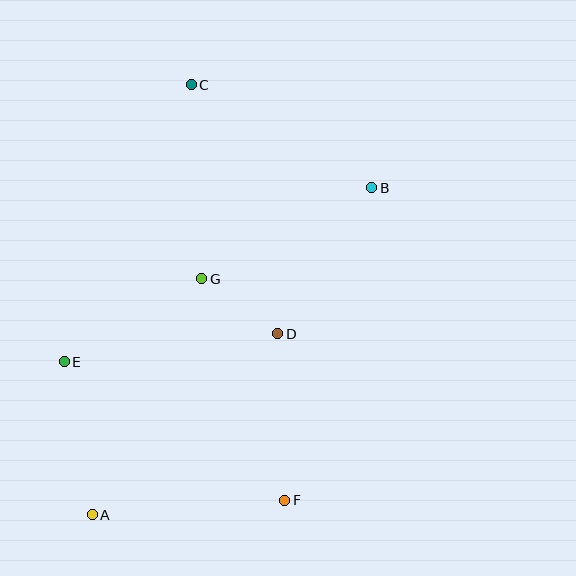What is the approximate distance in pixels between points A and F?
The distance between A and F is approximately 193 pixels.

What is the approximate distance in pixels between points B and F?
The distance between B and F is approximately 324 pixels.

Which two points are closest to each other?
Points D and G are closest to each other.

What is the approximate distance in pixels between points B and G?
The distance between B and G is approximately 193 pixels.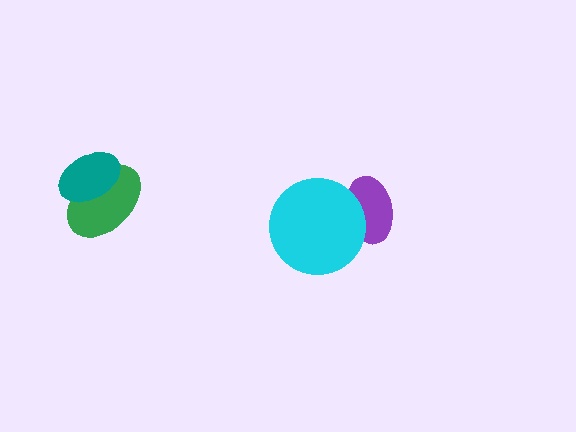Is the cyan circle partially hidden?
No, no other shape covers it.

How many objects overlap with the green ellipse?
1 object overlaps with the green ellipse.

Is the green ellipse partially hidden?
Yes, it is partially covered by another shape.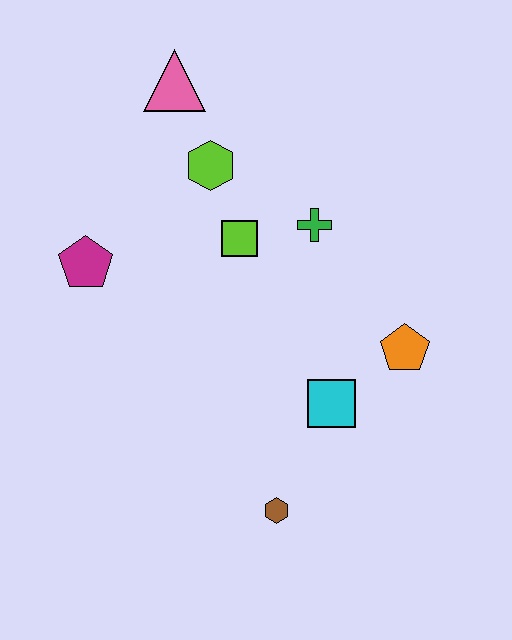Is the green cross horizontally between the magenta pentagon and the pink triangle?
No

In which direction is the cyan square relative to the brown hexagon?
The cyan square is above the brown hexagon.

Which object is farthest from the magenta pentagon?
The orange pentagon is farthest from the magenta pentagon.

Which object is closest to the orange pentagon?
The cyan square is closest to the orange pentagon.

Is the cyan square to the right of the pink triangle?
Yes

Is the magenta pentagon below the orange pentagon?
No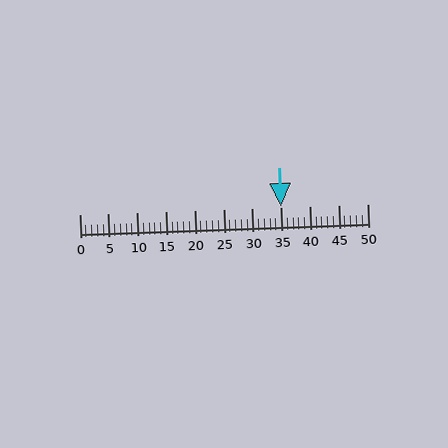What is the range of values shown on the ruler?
The ruler shows values from 0 to 50.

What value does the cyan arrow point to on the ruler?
The cyan arrow points to approximately 35.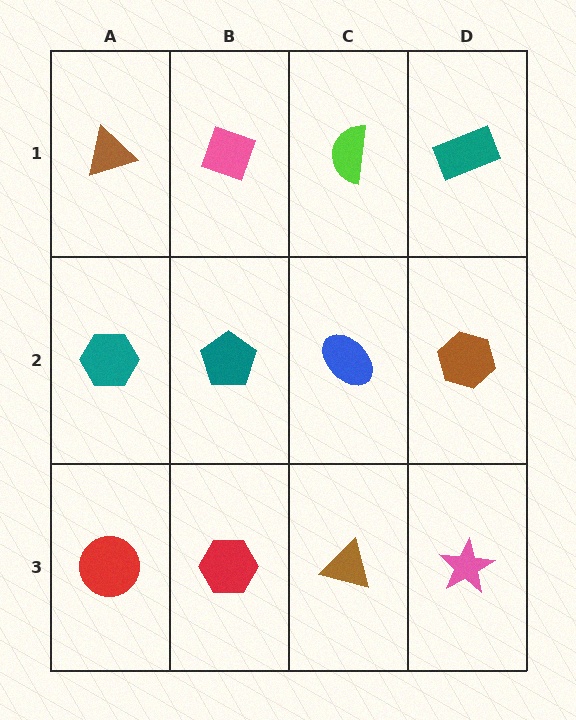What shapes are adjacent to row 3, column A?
A teal hexagon (row 2, column A), a red hexagon (row 3, column B).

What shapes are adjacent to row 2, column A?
A brown triangle (row 1, column A), a red circle (row 3, column A), a teal pentagon (row 2, column B).